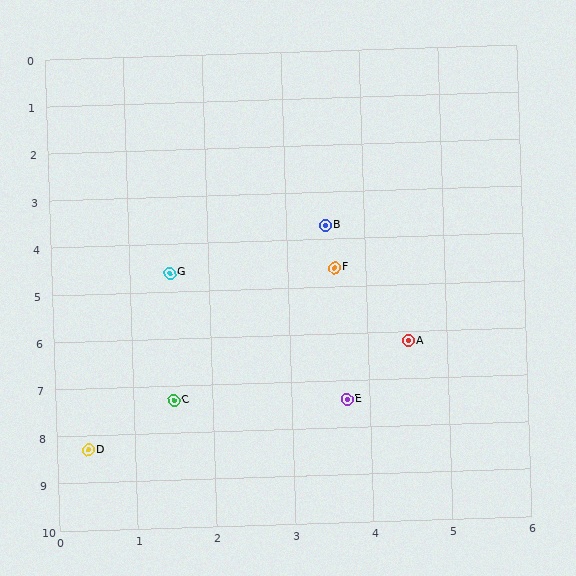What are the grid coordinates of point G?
Point G is at approximately (1.5, 4.6).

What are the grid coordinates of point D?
Point D is at approximately (0.4, 8.3).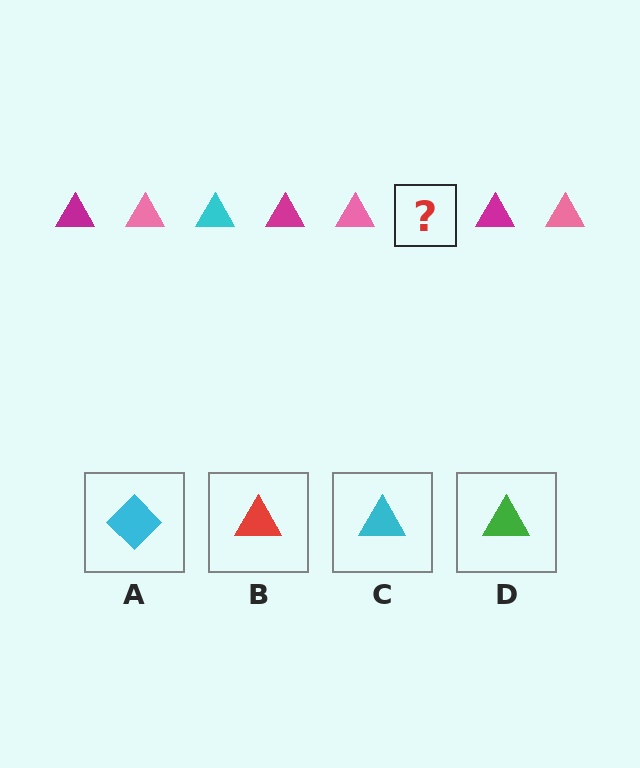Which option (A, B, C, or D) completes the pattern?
C.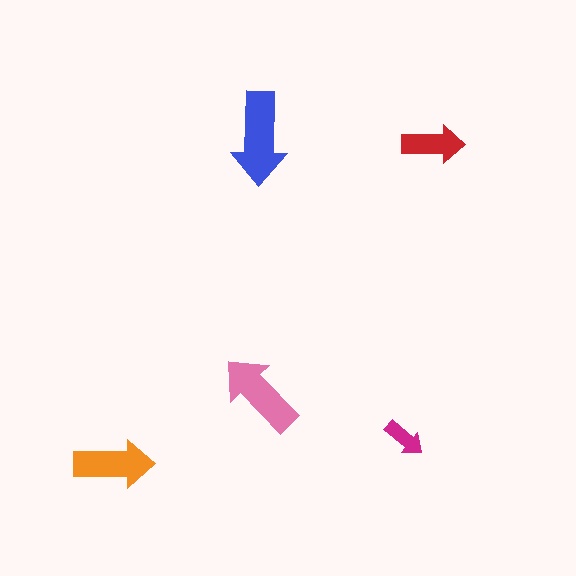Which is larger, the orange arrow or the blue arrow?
The blue one.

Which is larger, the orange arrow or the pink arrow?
The pink one.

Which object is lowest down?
The orange arrow is bottommost.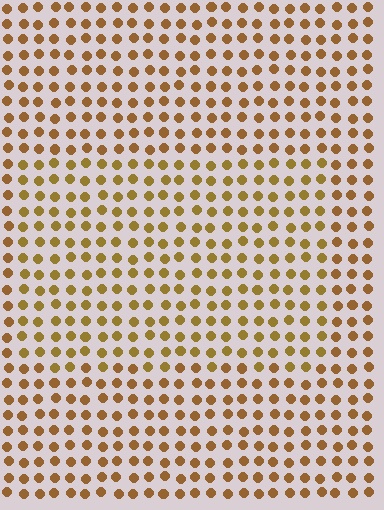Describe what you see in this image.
The image is filled with small brown elements in a uniform arrangement. A rectangle-shaped region is visible where the elements are tinted to a slightly different hue, forming a subtle color boundary.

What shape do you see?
I see a rectangle.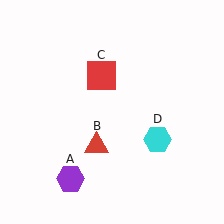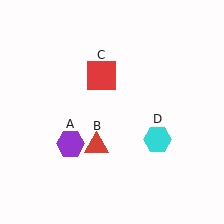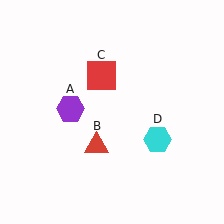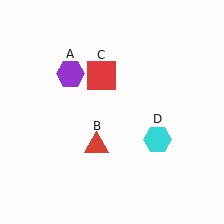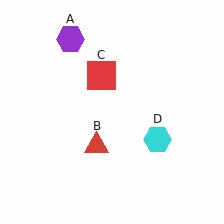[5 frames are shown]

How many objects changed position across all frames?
1 object changed position: purple hexagon (object A).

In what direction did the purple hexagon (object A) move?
The purple hexagon (object A) moved up.